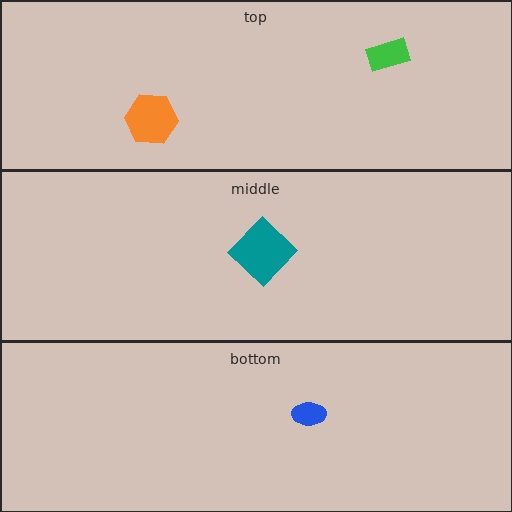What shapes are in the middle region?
The teal diamond.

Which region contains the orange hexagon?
The top region.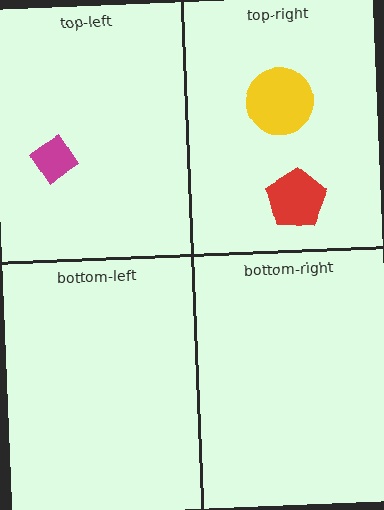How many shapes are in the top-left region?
1.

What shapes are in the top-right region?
The red pentagon, the yellow circle.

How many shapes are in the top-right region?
2.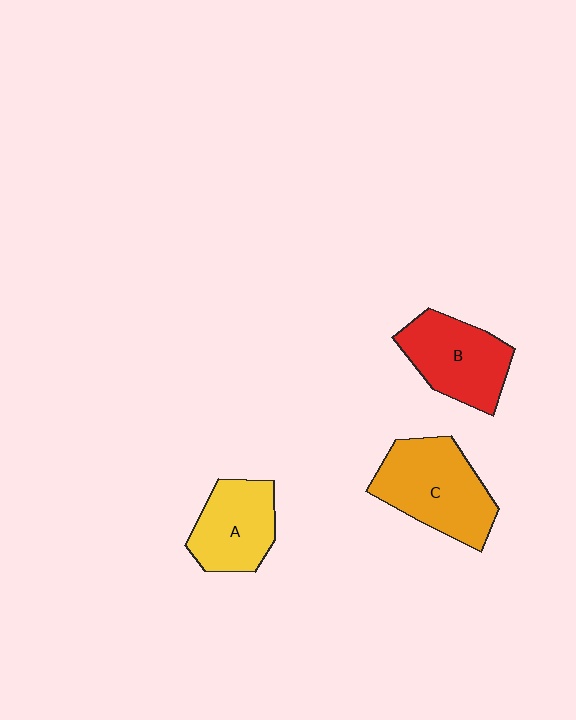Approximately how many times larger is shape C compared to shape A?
Approximately 1.4 times.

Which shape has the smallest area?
Shape A (yellow).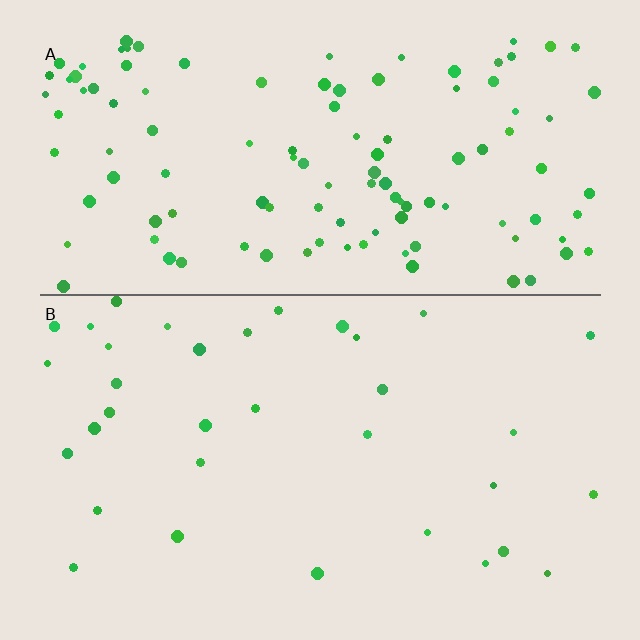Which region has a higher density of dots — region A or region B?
A (the top).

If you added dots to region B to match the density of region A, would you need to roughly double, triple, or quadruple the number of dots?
Approximately triple.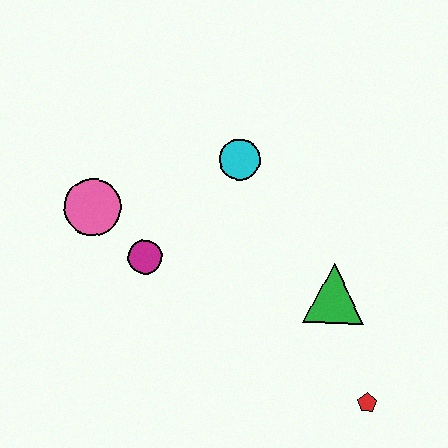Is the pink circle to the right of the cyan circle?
No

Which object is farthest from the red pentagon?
The pink circle is farthest from the red pentagon.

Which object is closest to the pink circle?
The magenta circle is closest to the pink circle.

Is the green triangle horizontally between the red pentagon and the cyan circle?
Yes